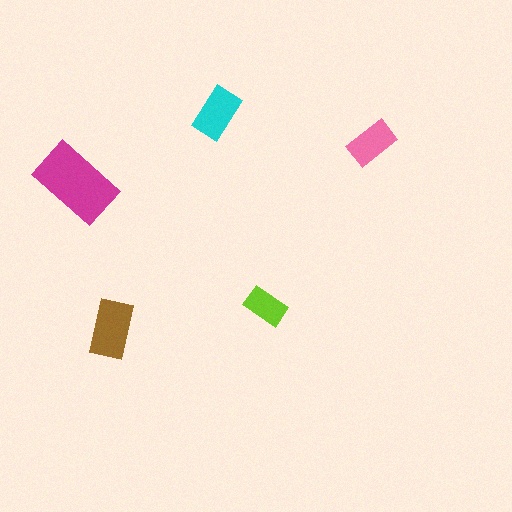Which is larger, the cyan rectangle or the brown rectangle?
The brown one.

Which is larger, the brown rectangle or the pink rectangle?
The brown one.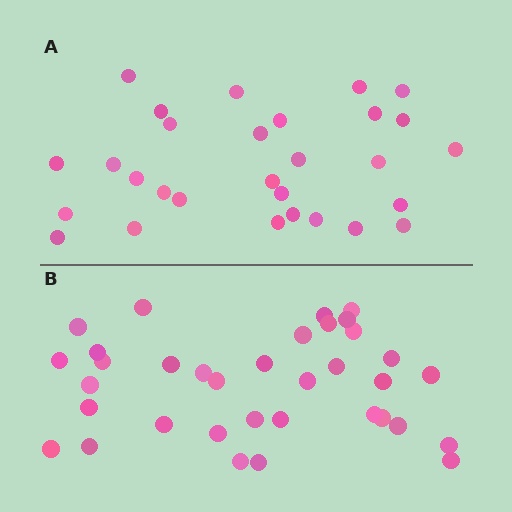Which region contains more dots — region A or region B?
Region B (the bottom region) has more dots.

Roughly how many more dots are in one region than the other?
Region B has about 6 more dots than region A.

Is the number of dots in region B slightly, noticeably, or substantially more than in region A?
Region B has only slightly more — the two regions are fairly close. The ratio is roughly 1.2 to 1.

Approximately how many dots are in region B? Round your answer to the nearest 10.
About 40 dots. (The exact count is 35, which rounds to 40.)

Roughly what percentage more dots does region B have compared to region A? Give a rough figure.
About 20% more.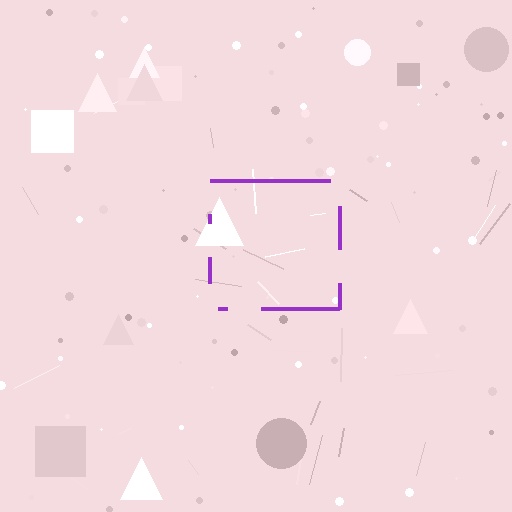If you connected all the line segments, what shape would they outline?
They would outline a square.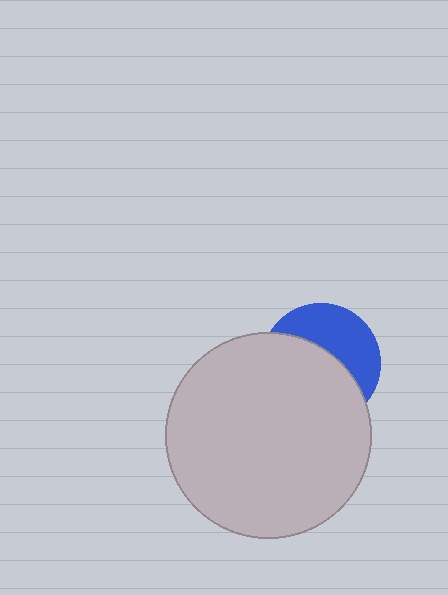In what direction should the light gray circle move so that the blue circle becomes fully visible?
The light gray circle should move down. That is the shortest direction to clear the overlap and leave the blue circle fully visible.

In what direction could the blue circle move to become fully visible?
The blue circle could move up. That would shift it out from behind the light gray circle entirely.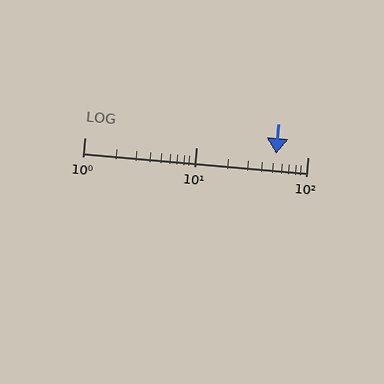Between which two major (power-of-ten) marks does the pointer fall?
The pointer is between 10 and 100.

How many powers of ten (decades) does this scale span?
The scale spans 2 decades, from 1 to 100.